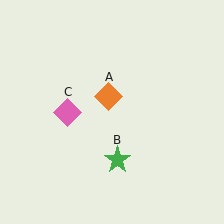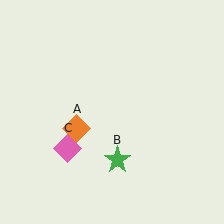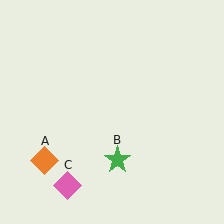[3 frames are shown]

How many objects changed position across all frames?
2 objects changed position: orange diamond (object A), pink diamond (object C).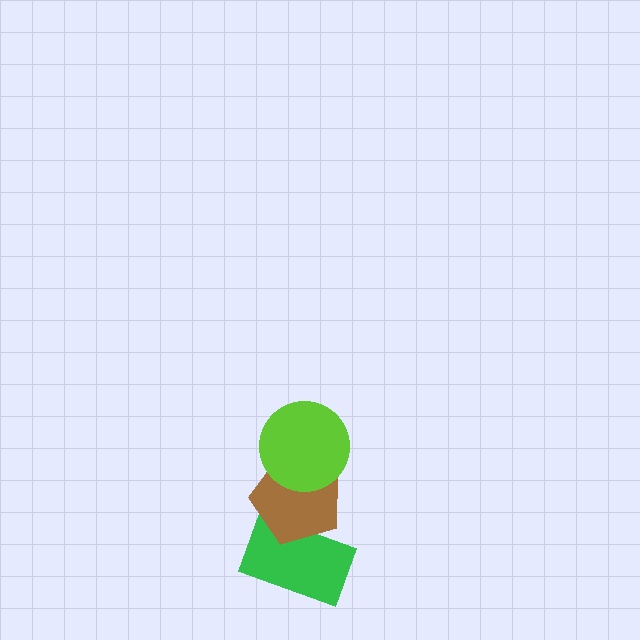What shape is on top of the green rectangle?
The brown pentagon is on top of the green rectangle.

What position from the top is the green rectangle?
The green rectangle is 3rd from the top.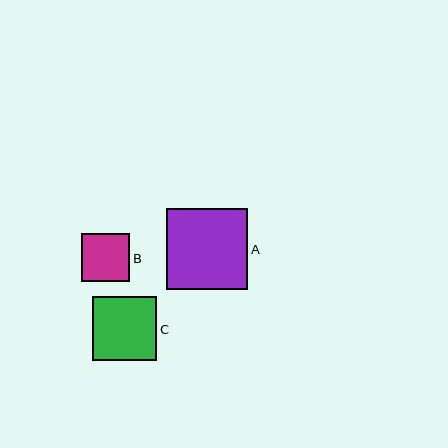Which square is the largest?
Square A is the largest with a size of approximately 81 pixels.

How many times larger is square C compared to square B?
Square C is approximately 1.3 times the size of square B.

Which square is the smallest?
Square B is the smallest with a size of approximately 48 pixels.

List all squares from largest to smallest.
From largest to smallest: A, C, B.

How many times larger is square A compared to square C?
Square A is approximately 1.3 times the size of square C.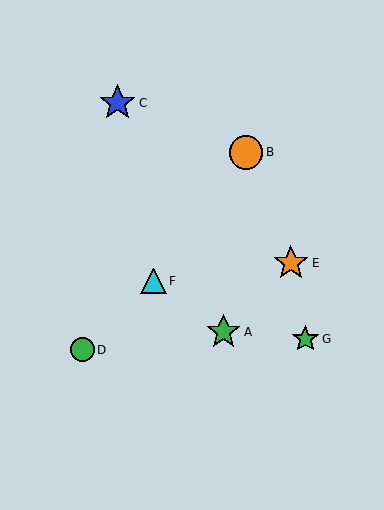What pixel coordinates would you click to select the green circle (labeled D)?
Click at (82, 350) to select the green circle D.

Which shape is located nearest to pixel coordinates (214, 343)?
The green star (labeled A) at (223, 332) is nearest to that location.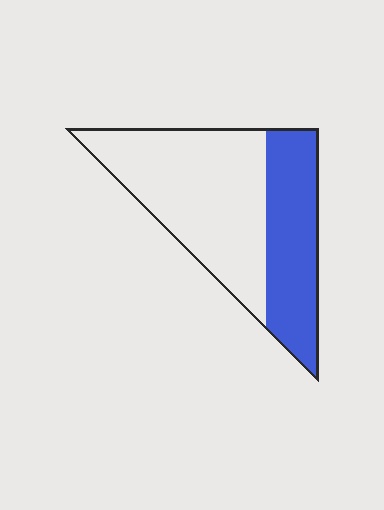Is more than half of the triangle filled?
No.